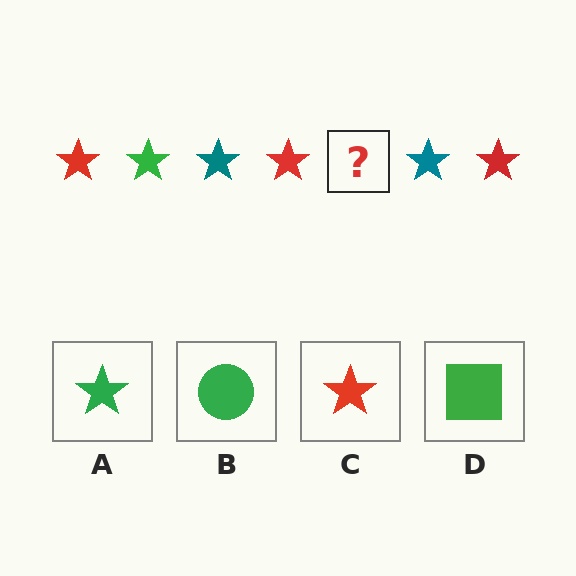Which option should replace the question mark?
Option A.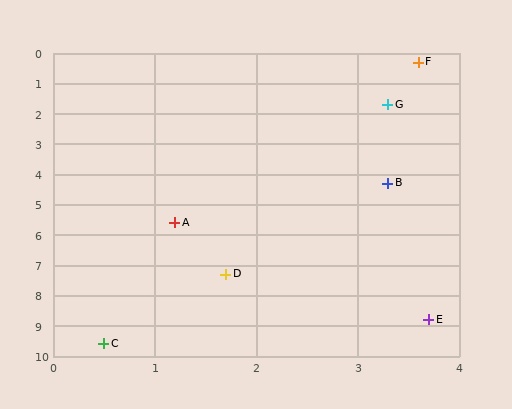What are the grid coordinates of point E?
Point E is at approximately (3.7, 8.8).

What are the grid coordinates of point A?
Point A is at approximately (1.2, 5.6).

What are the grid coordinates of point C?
Point C is at approximately (0.5, 9.6).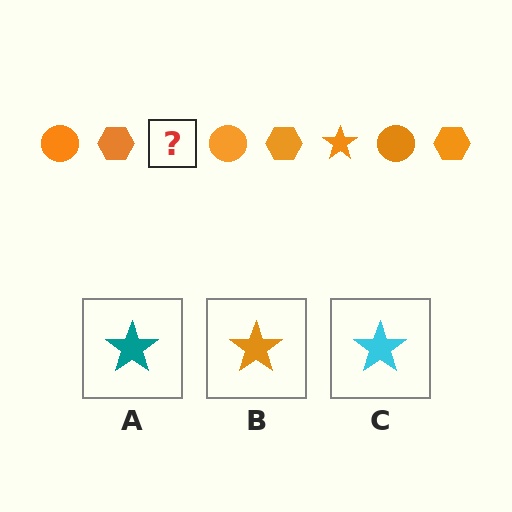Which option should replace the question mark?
Option B.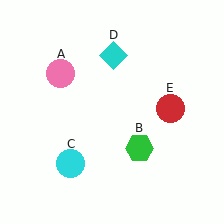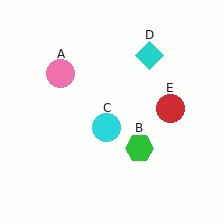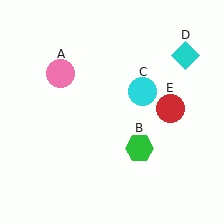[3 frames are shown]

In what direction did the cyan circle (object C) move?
The cyan circle (object C) moved up and to the right.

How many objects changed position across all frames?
2 objects changed position: cyan circle (object C), cyan diamond (object D).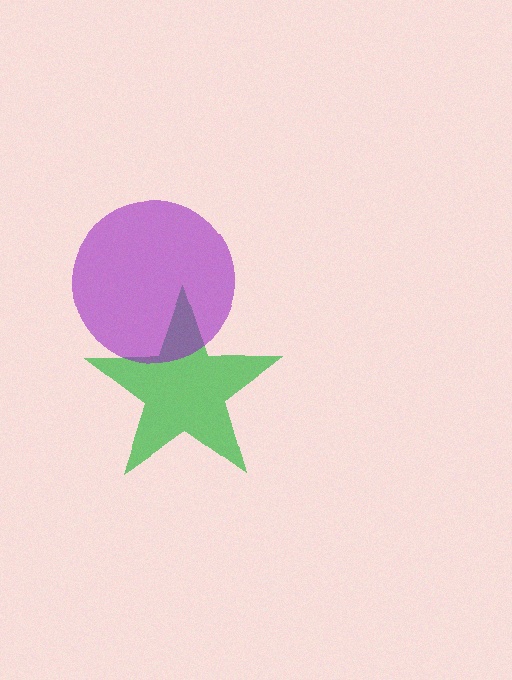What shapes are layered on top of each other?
The layered shapes are: a green star, a purple circle.